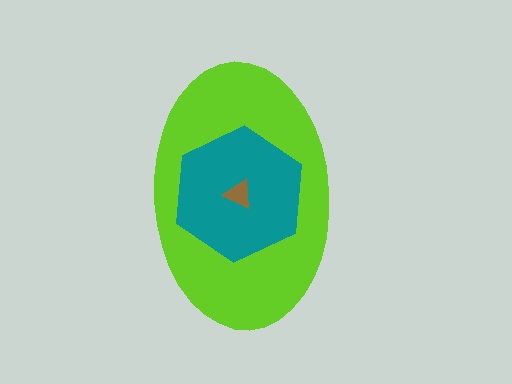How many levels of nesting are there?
3.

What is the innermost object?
The brown triangle.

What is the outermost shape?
The lime ellipse.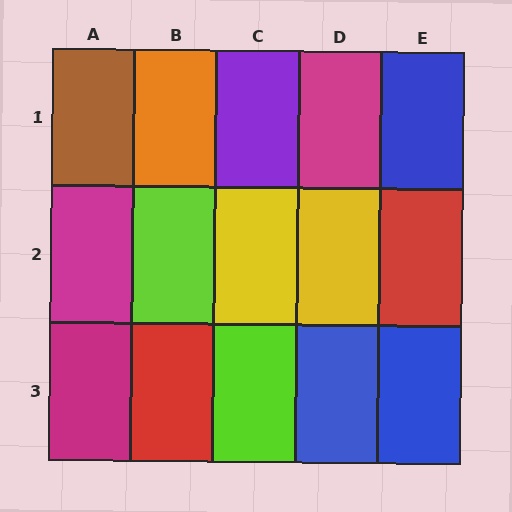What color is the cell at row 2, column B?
Lime.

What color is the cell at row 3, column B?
Red.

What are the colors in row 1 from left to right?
Brown, orange, purple, magenta, blue.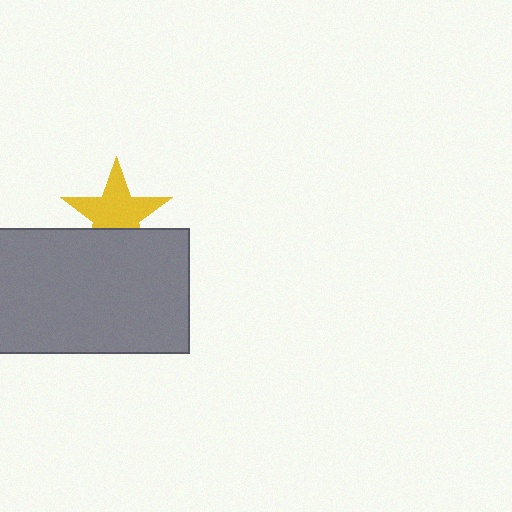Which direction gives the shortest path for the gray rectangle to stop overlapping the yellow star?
Moving down gives the shortest separation.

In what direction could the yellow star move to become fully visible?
The yellow star could move up. That would shift it out from behind the gray rectangle entirely.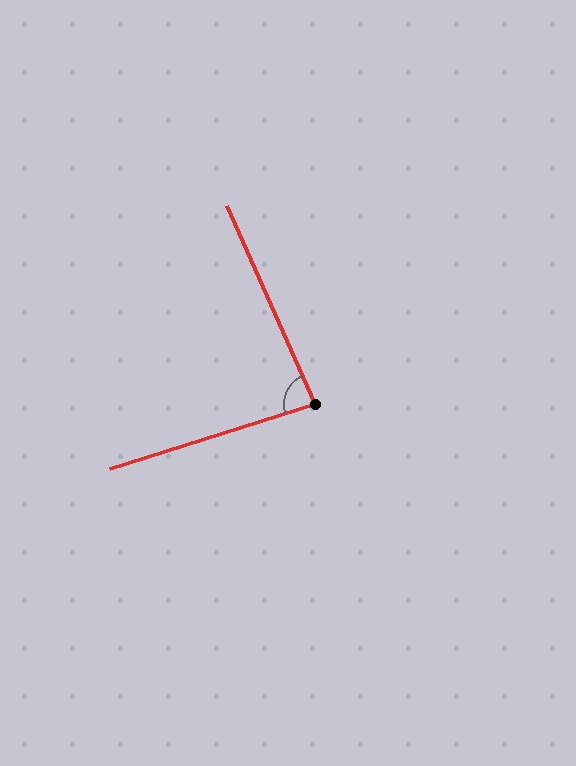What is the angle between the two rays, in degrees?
Approximately 83 degrees.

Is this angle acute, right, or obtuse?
It is acute.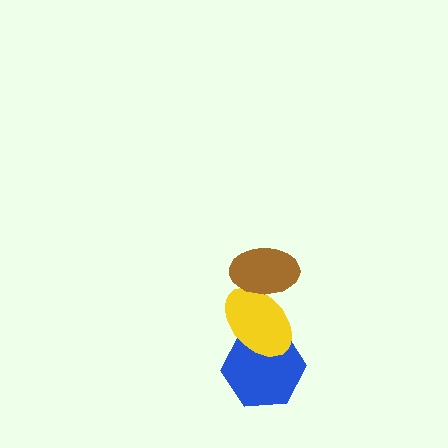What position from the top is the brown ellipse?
The brown ellipse is 1st from the top.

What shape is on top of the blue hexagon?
The yellow ellipse is on top of the blue hexagon.